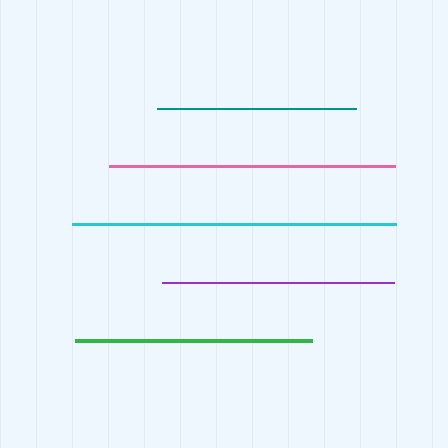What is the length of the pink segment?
The pink segment is approximately 286 pixels long.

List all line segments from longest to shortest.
From longest to shortest: cyan, pink, green, purple, teal.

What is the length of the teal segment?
The teal segment is approximately 198 pixels long.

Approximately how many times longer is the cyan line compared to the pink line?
The cyan line is approximately 1.1 times the length of the pink line.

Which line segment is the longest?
The cyan line is the longest at approximately 324 pixels.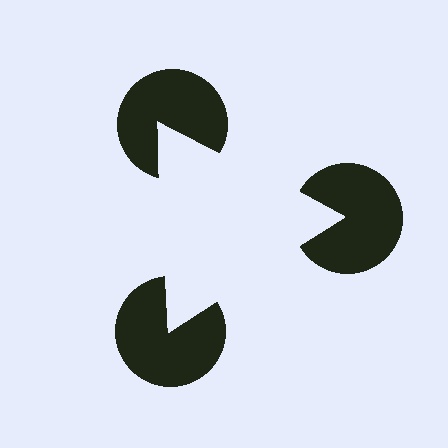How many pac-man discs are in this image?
There are 3 — one at each vertex of the illusory triangle.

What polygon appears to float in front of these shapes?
An illusory triangle — its edges are inferred from the aligned wedge cuts in the pac-man discs, not physically drawn.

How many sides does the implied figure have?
3 sides.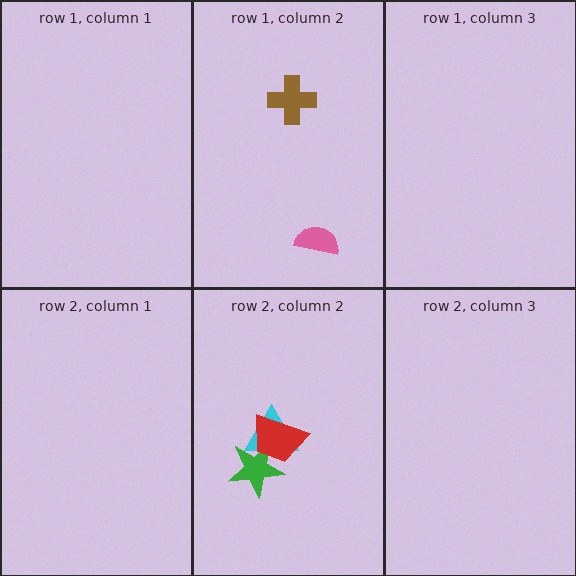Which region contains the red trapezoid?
The row 2, column 2 region.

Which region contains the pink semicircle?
The row 1, column 2 region.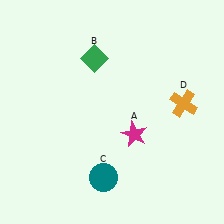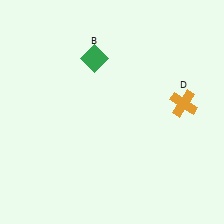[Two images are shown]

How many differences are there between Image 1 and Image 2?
There are 2 differences between the two images.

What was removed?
The teal circle (C), the magenta star (A) were removed in Image 2.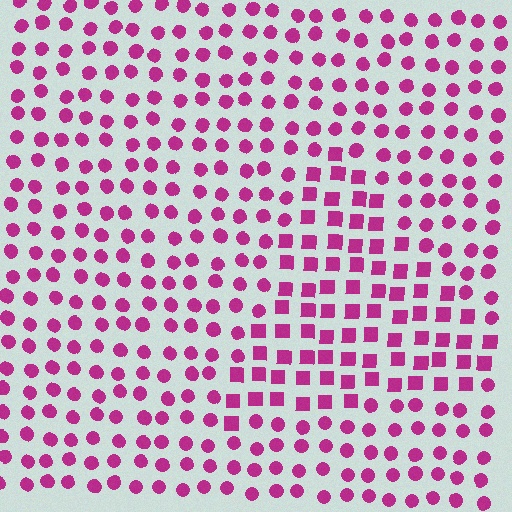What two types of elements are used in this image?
The image uses squares inside the triangle region and circles outside it.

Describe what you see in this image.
The image is filled with small magenta elements arranged in a uniform grid. A triangle-shaped region contains squares, while the surrounding area contains circles. The boundary is defined purely by the change in element shape.